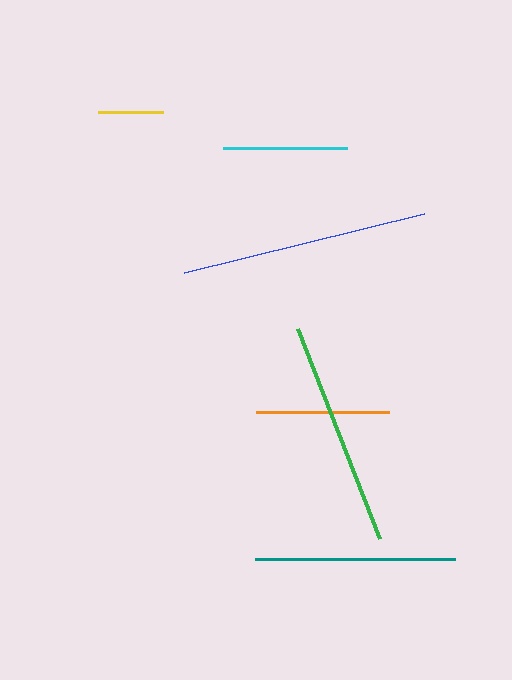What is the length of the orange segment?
The orange segment is approximately 133 pixels long.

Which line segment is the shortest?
The yellow line is the shortest at approximately 65 pixels.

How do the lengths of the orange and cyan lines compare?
The orange and cyan lines are approximately the same length.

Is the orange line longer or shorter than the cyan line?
The orange line is longer than the cyan line.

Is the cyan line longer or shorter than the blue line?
The blue line is longer than the cyan line.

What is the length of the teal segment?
The teal segment is approximately 200 pixels long.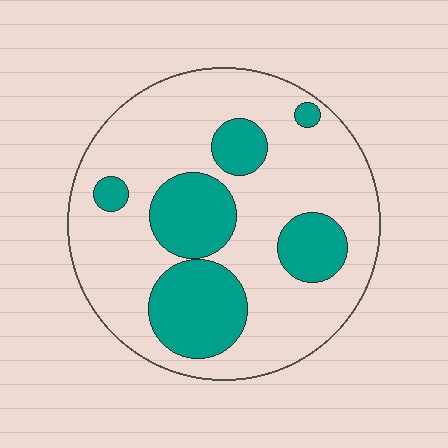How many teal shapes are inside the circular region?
6.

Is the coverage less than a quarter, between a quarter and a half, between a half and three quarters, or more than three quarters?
Between a quarter and a half.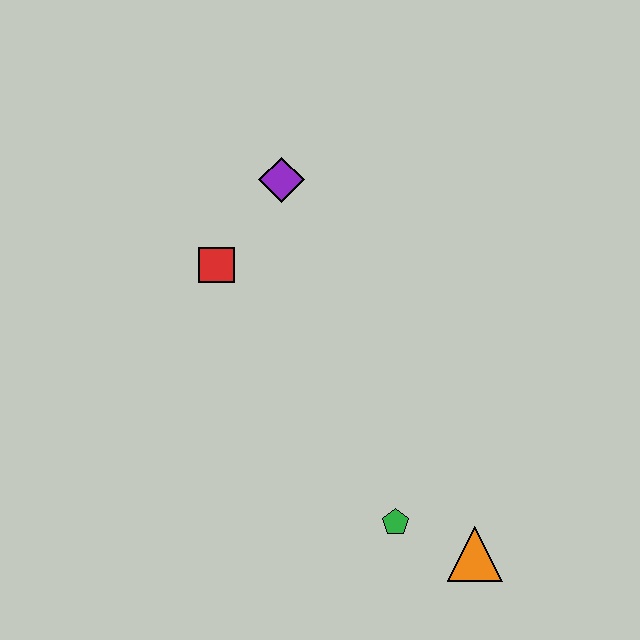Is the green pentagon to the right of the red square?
Yes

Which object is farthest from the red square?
The orange triangle is farthest from the red square.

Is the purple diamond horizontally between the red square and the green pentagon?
Yes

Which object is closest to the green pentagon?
The orange triangle is closest to the green pentagon.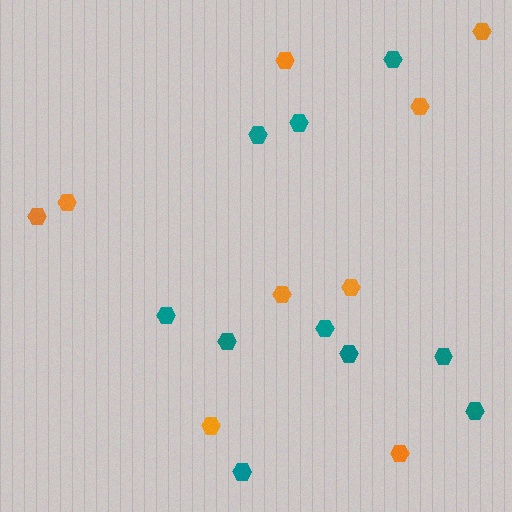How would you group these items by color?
There are 2 groups: one group of orange hexagons (9) and one group of teal hexagons (10).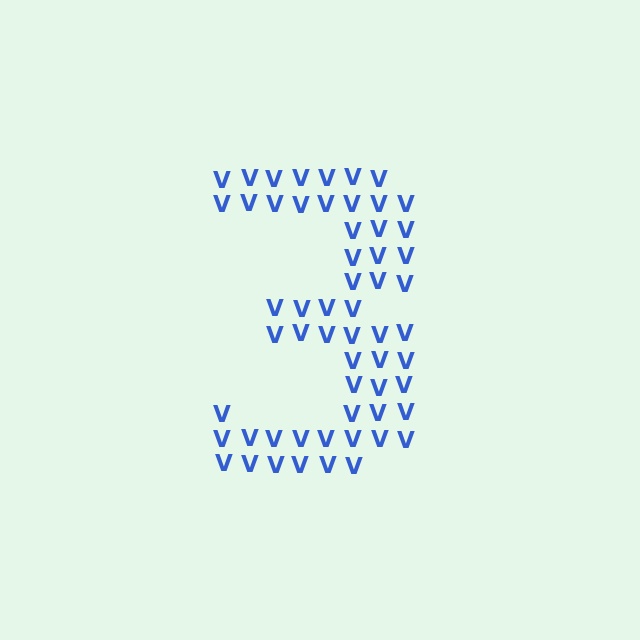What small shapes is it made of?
It is made of small letter V's.